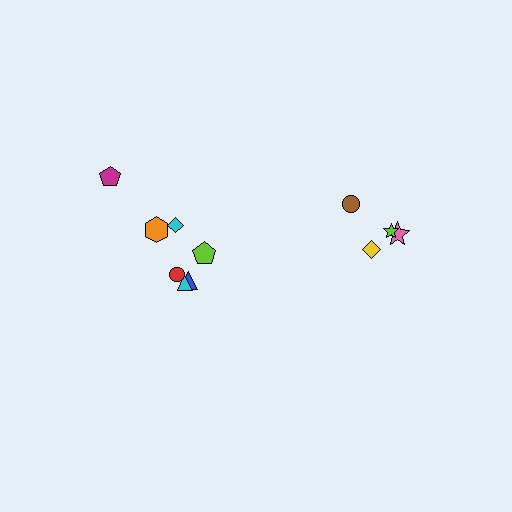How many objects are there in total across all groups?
There are 11 objects.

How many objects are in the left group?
There are 7 objects.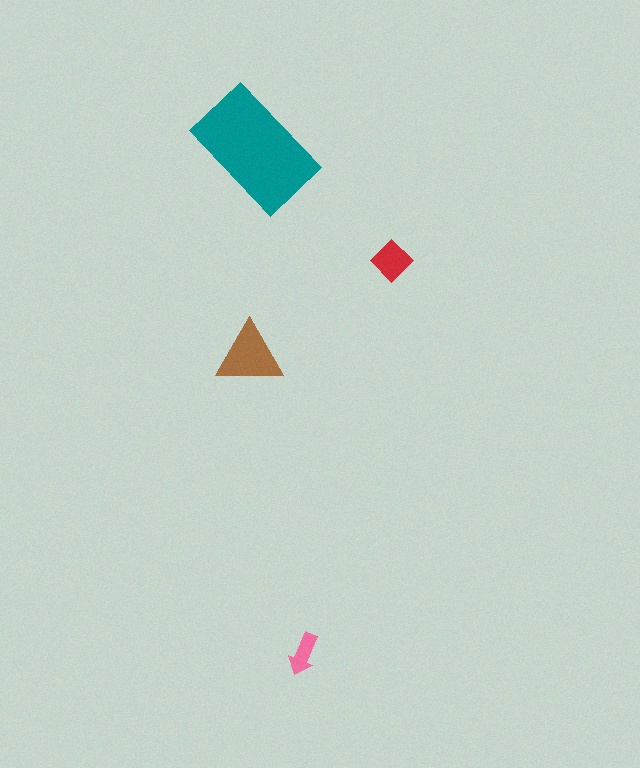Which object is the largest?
The teal rectangle.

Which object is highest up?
The teal rectangle is topmost.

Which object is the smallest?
The pink arrow.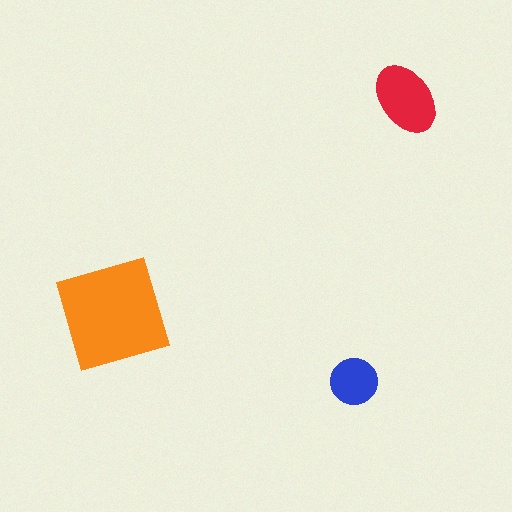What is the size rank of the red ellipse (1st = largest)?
2nd.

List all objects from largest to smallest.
The orange diamond, the red ellipse, the blue circle.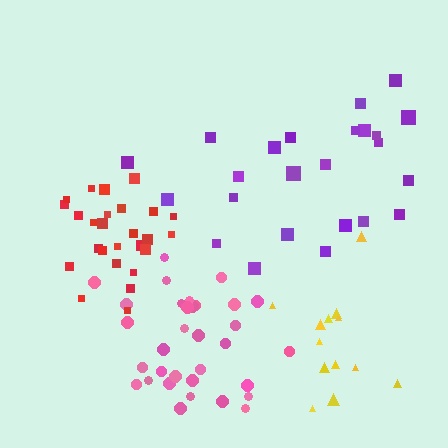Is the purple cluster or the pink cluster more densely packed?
Pink.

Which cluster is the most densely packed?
Red.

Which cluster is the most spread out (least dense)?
Purple.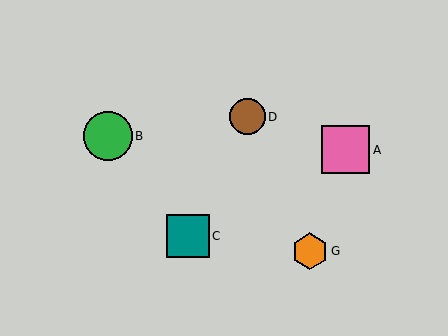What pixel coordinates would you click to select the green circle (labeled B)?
Click at (108, 136) to select the green circle B.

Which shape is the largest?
The green circle (labeled B) is the largest.